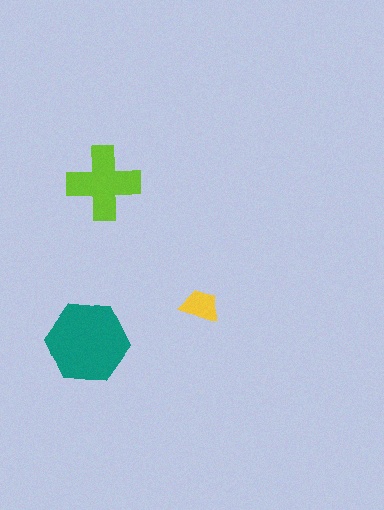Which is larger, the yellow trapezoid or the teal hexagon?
The teal hexagon.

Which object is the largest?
The teal hexagon.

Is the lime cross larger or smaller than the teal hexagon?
Smaller.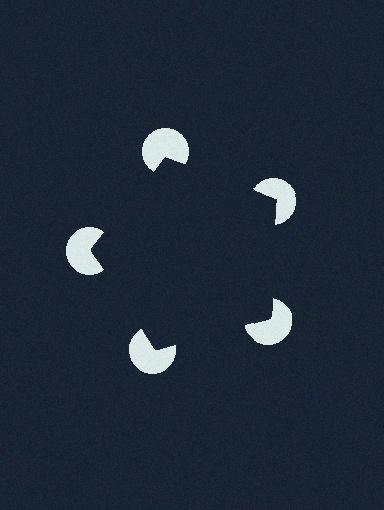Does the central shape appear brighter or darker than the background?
It typically appears slightly darker than the background, even though no actual brightness change is drawn.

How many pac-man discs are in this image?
There are 5 — one at each vertex of the illusory pentagon.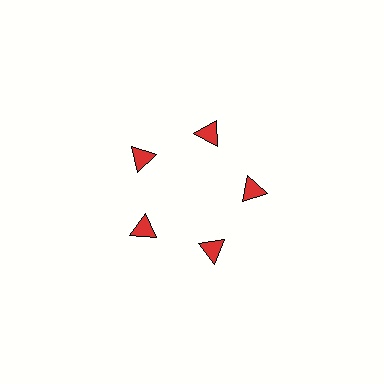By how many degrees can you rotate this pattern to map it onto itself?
The pattern maps onto itself every 72 degrees of rotation.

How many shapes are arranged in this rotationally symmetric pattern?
There are 5 shapes, arranged in 5 groups of 1.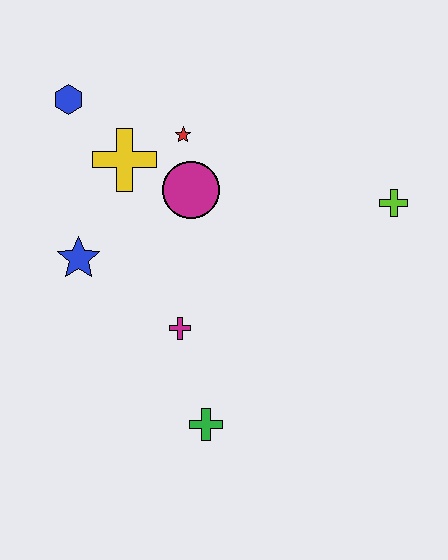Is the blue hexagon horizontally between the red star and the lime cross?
No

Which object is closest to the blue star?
The yellow cross is closest to the blue star.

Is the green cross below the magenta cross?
Yes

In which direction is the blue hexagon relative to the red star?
The blue hexagon is to the left of the red star.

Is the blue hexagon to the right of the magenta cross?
No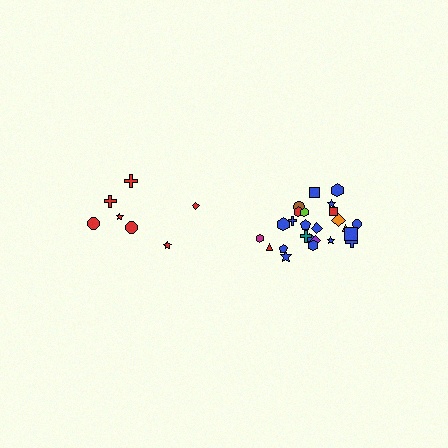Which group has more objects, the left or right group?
The right group.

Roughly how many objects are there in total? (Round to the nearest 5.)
Roughly 30 objects in total.